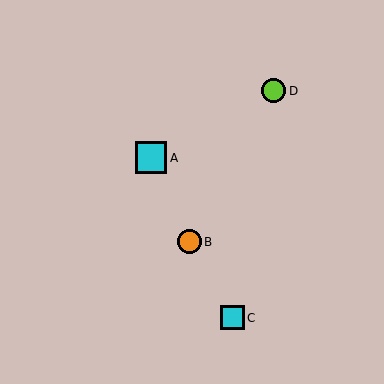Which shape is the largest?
The cyan square (labeled A) is the largest.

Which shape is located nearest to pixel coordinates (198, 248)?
The orange circle (labeled B) at (189, 242) is nearest to that location.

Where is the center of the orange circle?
The center of the orange circle is at (189, 242).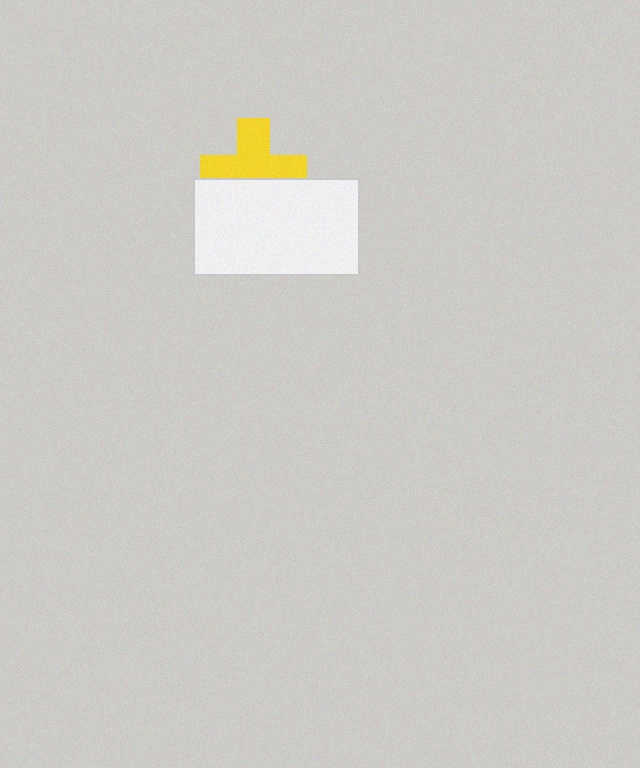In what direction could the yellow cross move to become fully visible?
The yellow cross could move up. That would shift it out from behind the white rectangle entirely.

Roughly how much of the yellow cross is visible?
About half of it is visible (roughly 62%).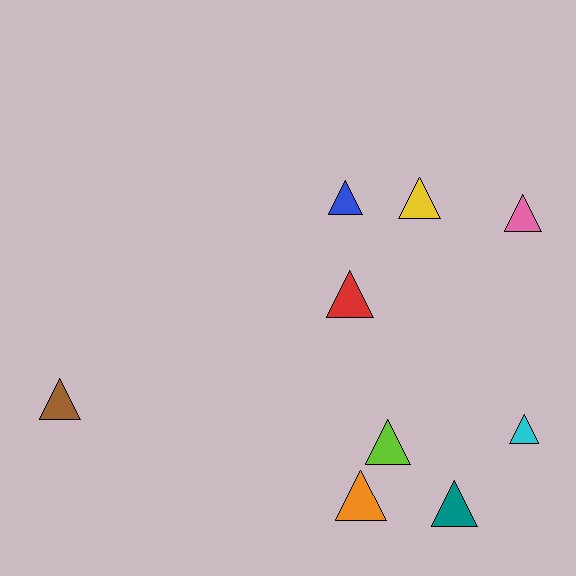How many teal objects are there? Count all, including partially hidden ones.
There is 1 teal object.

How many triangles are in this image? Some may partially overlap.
There are 9 triangles.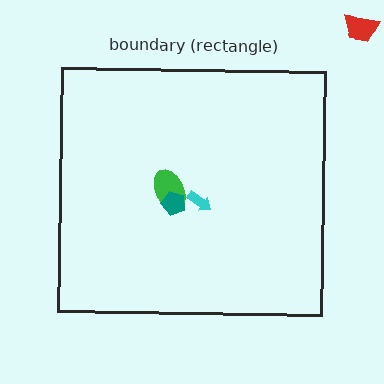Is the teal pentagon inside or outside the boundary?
Inside.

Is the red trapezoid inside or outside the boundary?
Outside.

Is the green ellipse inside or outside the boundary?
Inside.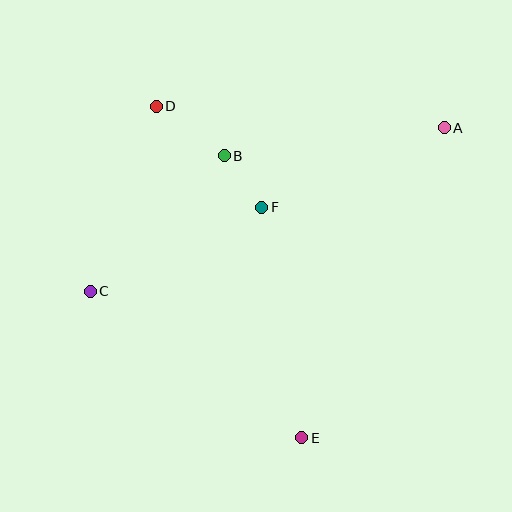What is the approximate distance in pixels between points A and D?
The distance between A and D is approximately 289 pixels.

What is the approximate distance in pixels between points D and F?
The distance between D and F is approximately 146 pixels.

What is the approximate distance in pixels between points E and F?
The distance between E and F is approximately 234 pixels.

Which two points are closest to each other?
Points B and F are closest to each other.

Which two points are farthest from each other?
Points A and C are farthest from each other.